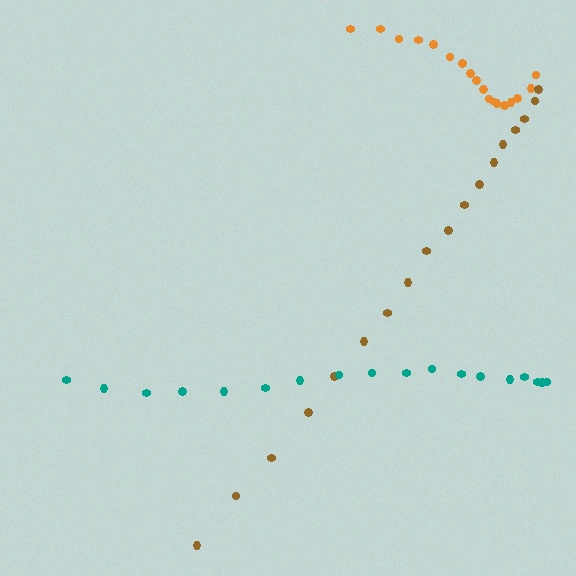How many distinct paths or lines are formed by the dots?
There are 3 distinct paths.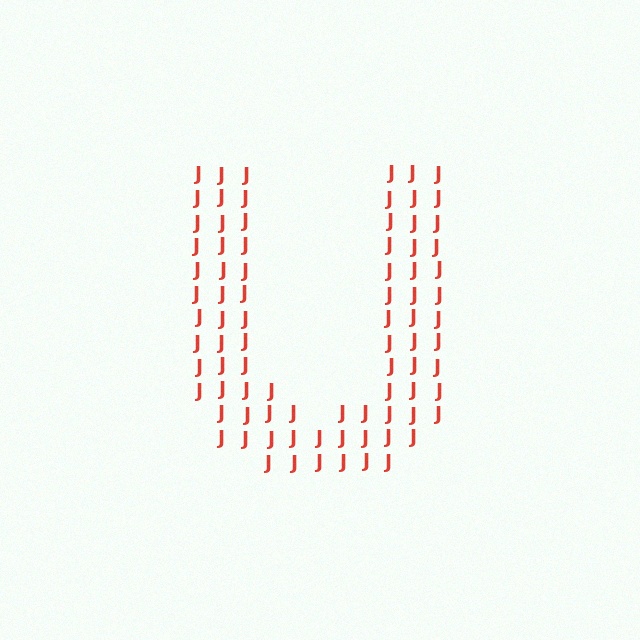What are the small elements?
The small elements are letter J's.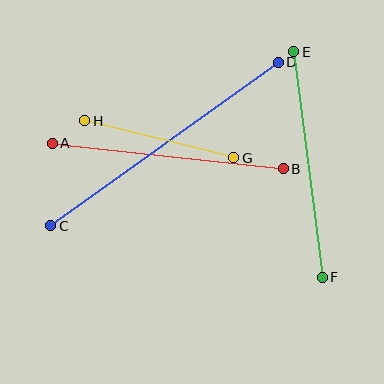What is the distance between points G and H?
The distance is approximately 154 pixels.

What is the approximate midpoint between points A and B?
The midpoint is at approximately (168, 156) pixels.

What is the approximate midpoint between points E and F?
The midpoint is at approximately (308, 165) pixels.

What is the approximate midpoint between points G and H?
The midpoint is at approximately (159, 139) pixels.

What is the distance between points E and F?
The distance is approximately 227 pixels.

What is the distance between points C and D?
The distance is approximately 280 pixels.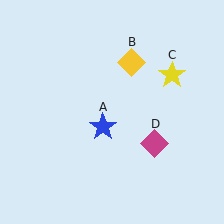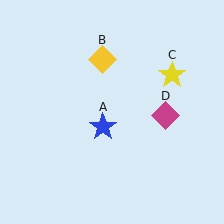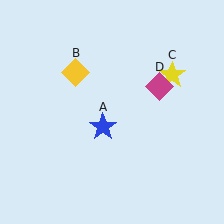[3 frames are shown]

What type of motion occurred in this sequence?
The yellow diamond (object B), magenta diamond (object D) rotated counterclockwise around the center of the scene.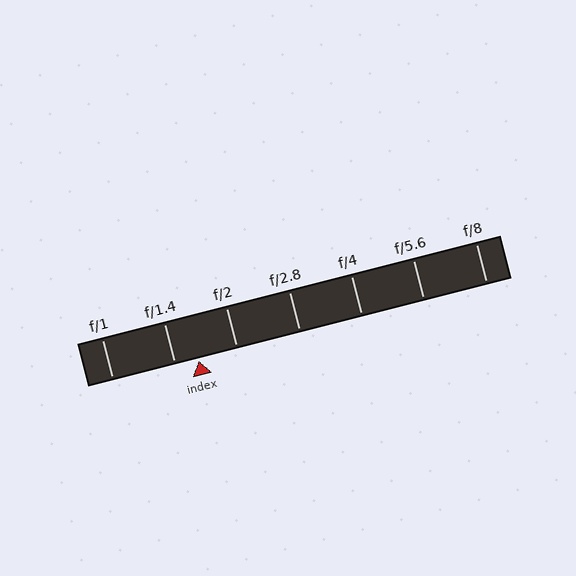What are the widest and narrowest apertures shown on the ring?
The widest aperture shown is f/1 and the narrowest is f/8.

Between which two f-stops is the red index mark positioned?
The index mark is between f/1.4 and f/2.